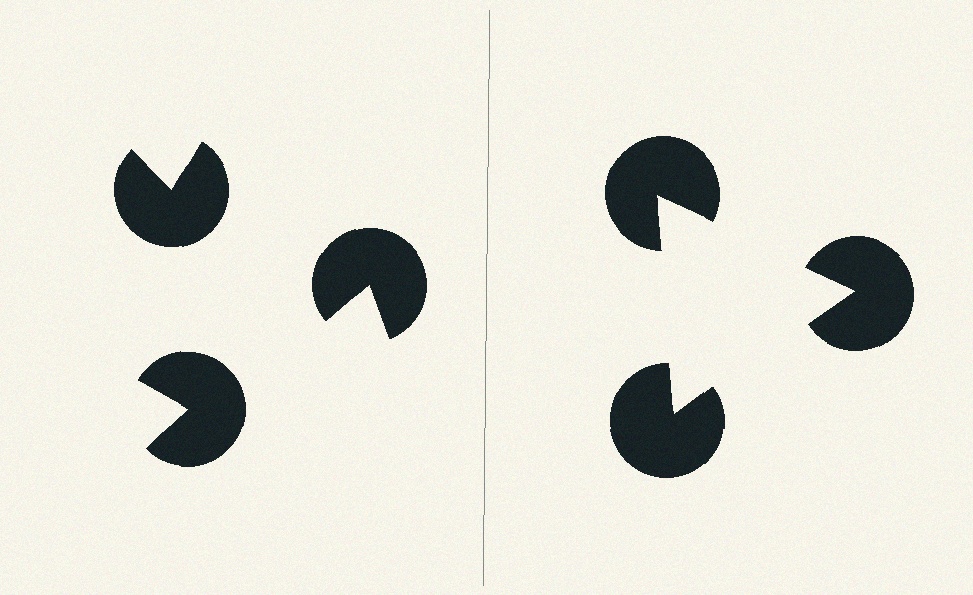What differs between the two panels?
The pac-man discs are positioned identically on both sides; only the wedge orientations differ. On the right they align to a triangle; on the left they are misaligned.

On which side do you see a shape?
An illusory triangle appears on the right side. On the left side the wedge cuts are rotated, so no coherent shape forms.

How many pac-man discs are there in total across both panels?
6 — 3 on each side.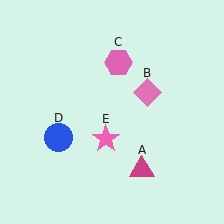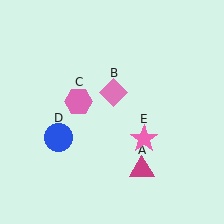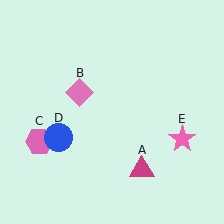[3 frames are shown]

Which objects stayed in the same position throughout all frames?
Magenta triangle (object A) and blue circle (object D) remained stationary.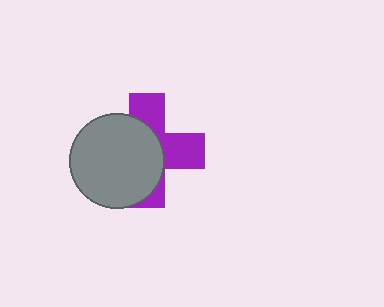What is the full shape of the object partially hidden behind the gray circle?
The partially hidden object is a purple cross.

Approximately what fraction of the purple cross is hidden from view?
Roughly 55% of the purple cross is hidden behind the gray circle.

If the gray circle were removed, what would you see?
You would see the complete purple cross.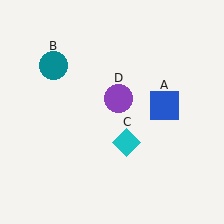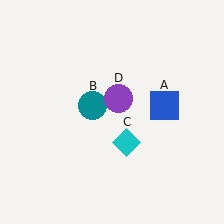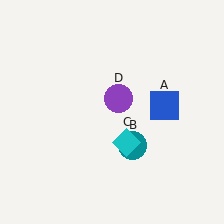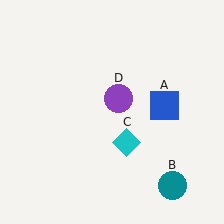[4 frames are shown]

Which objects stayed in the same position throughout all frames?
Blue square (object A) and cyan diamond (object C) and purple circle (object D) remained stationary.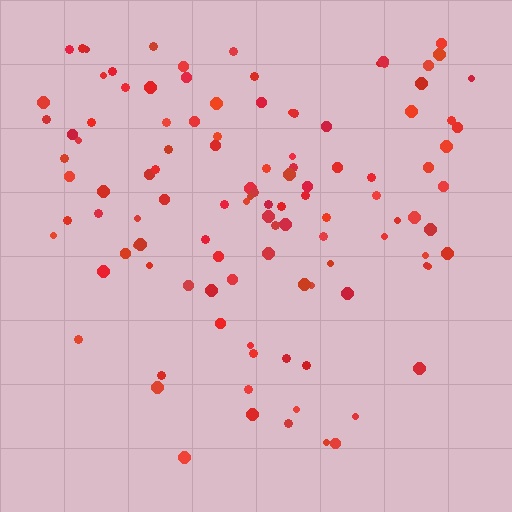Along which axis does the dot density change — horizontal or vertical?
Vertical.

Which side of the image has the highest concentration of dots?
The top.